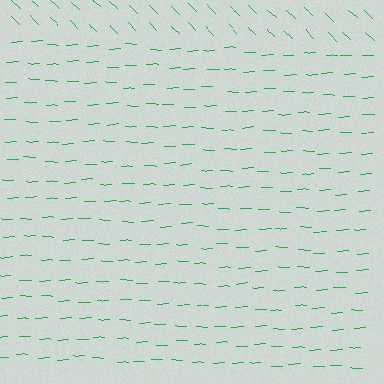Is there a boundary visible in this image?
Yes, there is a texture boundary formed by a change in line orientation.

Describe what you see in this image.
The image is filled with small green line segments. A rectangle region in the image has lines oriented differently from the surrounding lines, creating a visible texture boundary.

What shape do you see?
I see a rectangle.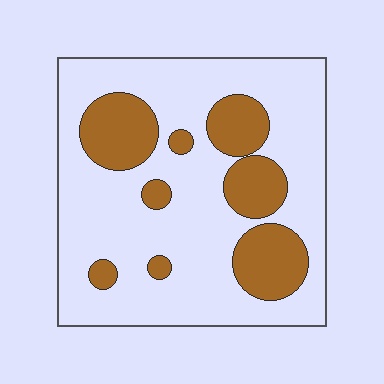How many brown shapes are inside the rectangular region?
8.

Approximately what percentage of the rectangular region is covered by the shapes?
Approximately 25%.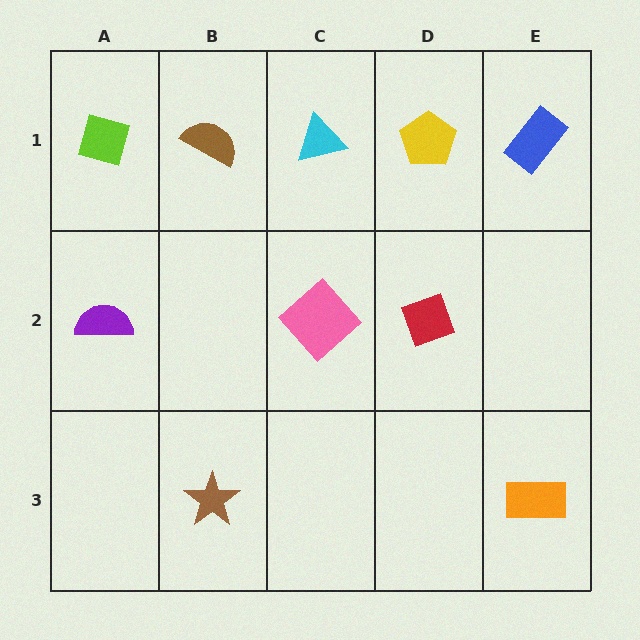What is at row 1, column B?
A brown semicircle.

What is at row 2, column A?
A purple semicircle.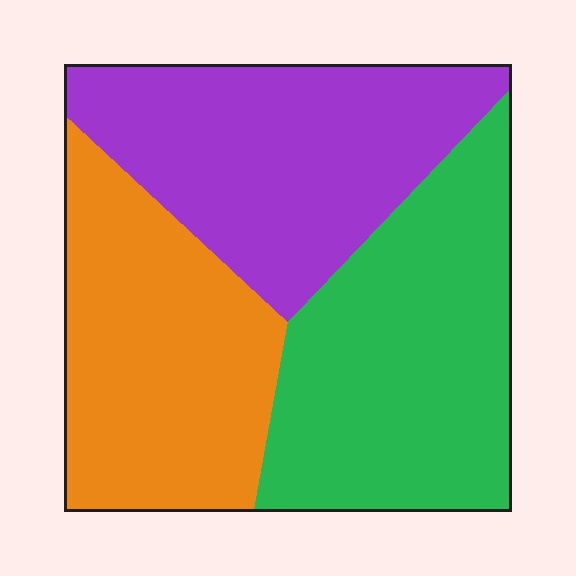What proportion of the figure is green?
Green covers around 35% of the figure.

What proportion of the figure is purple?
Purple covers about 35% of the figure.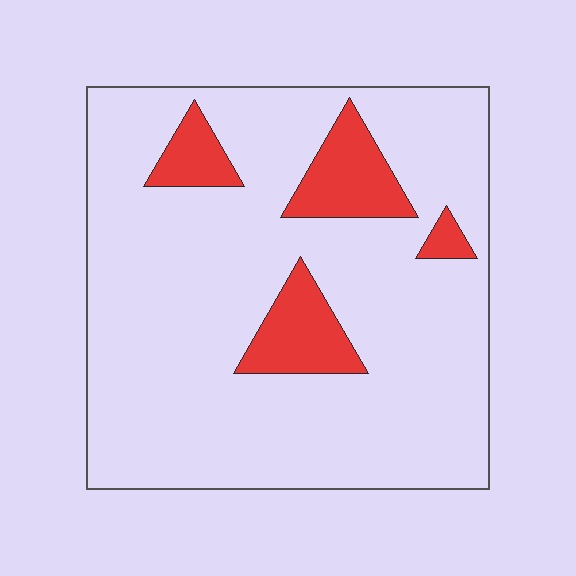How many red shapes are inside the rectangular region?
4.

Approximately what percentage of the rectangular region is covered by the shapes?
Approximately 15%.